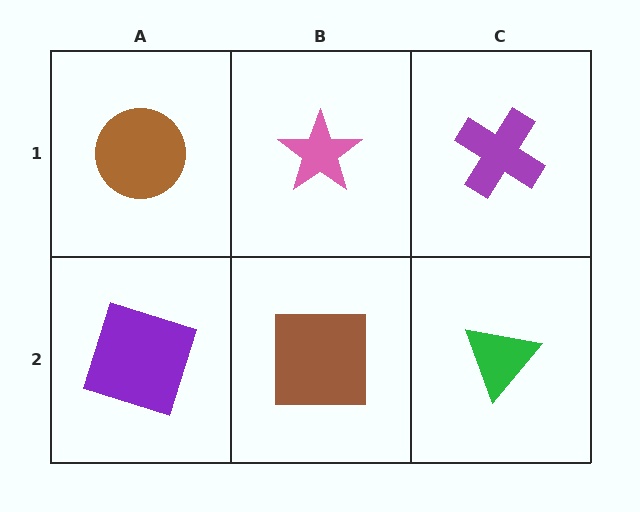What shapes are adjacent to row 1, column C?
A green triangle (row 2, column C), a pink star (row 1, column B).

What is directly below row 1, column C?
A green triangle.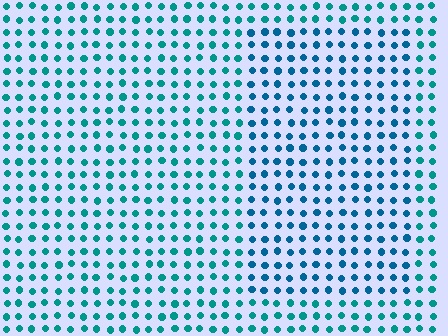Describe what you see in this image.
The image is filled with small teal elements in a uniform arrangement. A rectangle-shaped region is visible where the elements are tinted to a slightly different hue, forming a subtle color boundary.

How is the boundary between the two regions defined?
The boundary is defined purely by a slight shift in hue (about 25 degrees). Spacing, size, and orientation are identical on both sides.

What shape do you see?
I see a rectangle.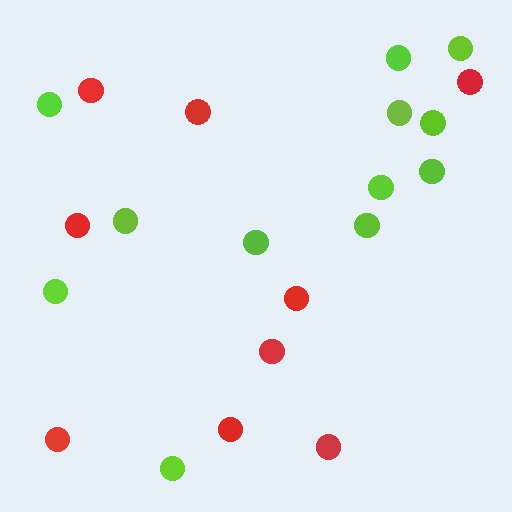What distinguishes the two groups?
There are 2 groups: one group of red circles (9) and one group of lime circles (12).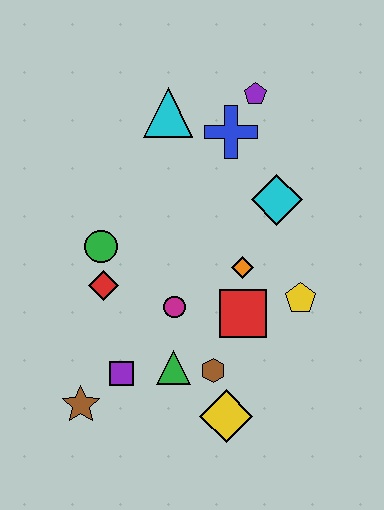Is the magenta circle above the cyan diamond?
No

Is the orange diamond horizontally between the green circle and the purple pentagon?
Yes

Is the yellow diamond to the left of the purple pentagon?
Yes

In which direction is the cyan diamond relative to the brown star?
The cyan diamond is above the brown star.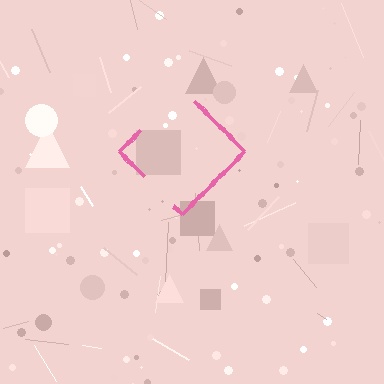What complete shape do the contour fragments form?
The contour fragments form a diamond.